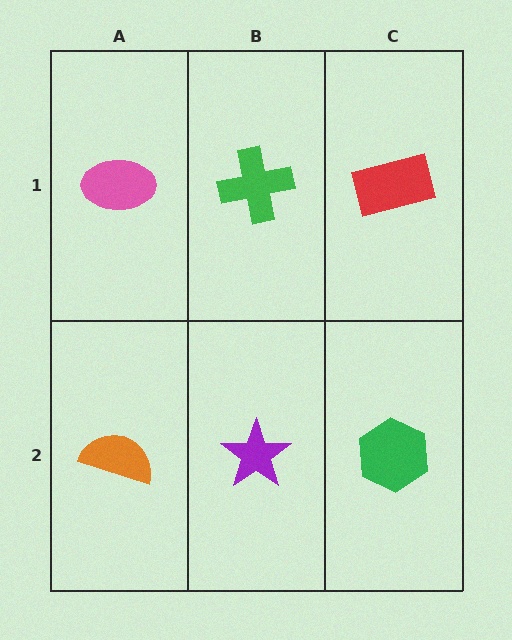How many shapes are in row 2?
3 shapes.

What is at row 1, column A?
A pink ellipse.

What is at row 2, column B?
A purple star.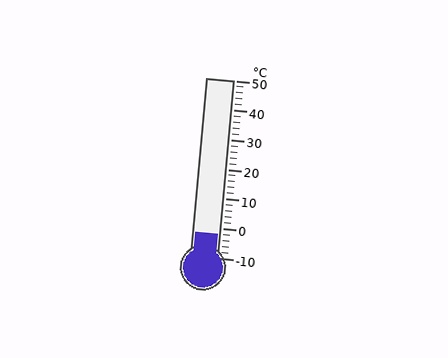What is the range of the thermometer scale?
The thermometer scale ranges from -10°C to 50°C.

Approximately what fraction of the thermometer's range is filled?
The thermometer is filled to approximately 15% of its range.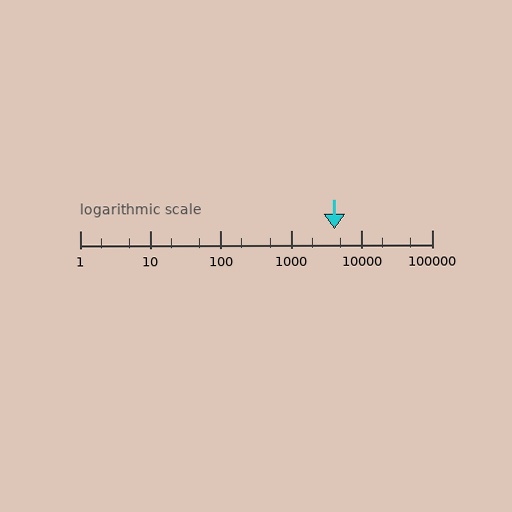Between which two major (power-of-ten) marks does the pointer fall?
The pointer is between 1000 and 10000.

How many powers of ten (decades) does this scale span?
The scale spans 5 decades, from 1 to 100000.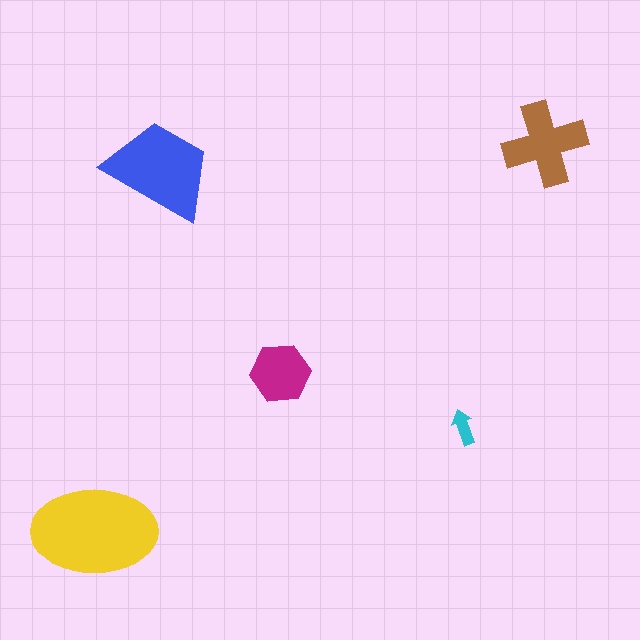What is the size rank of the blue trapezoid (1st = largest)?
2nd.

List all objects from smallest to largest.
The cyan arrow, the magenta hexagon, the brown cross, the blue trapezoid, the yellow ellipse.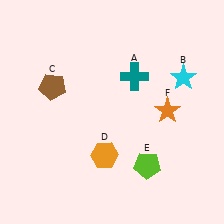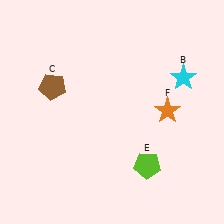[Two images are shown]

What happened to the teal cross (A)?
The teal cross (A) was removed in Image 2. It was in the top-right area of Image 1.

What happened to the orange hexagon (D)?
The orange hexagon (D) was removed in Image 2. It was in the bottom-left area of Image 1.